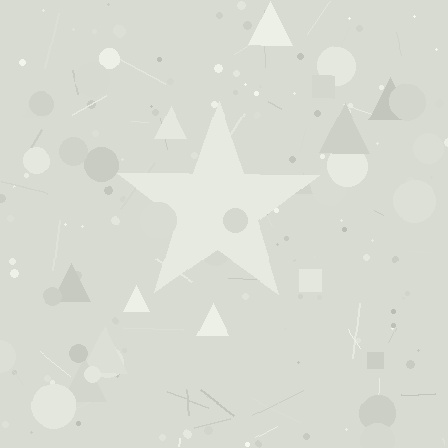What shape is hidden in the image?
A star is hidden in the image.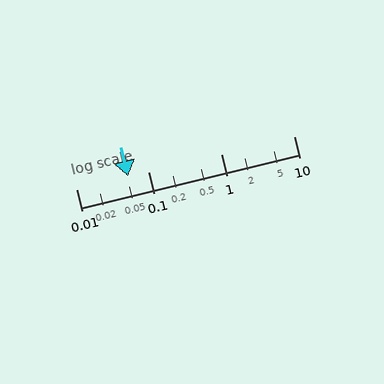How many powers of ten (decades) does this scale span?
The scale spans 3 decades, from 0.01 to 10.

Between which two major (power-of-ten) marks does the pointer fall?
The pointer is between 0.01 and 0.1.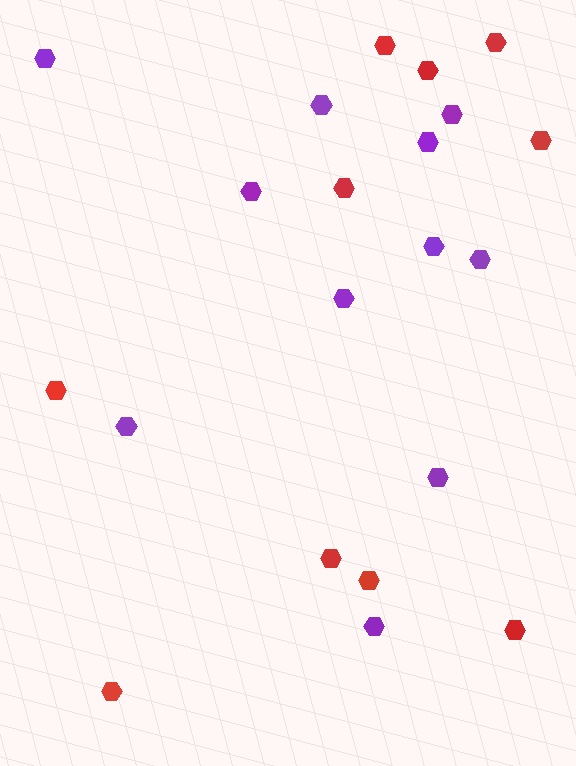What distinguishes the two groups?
There are 2 groups: one group of purple hexagons (11) and one group of red hexagons (10).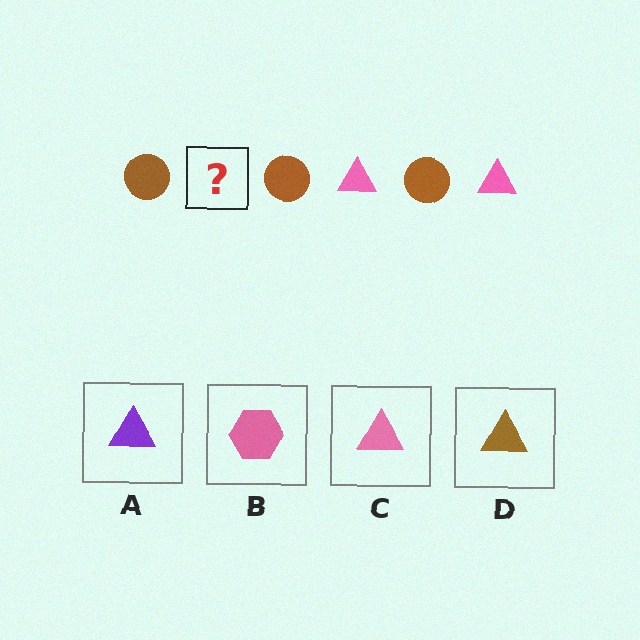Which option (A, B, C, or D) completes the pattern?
C.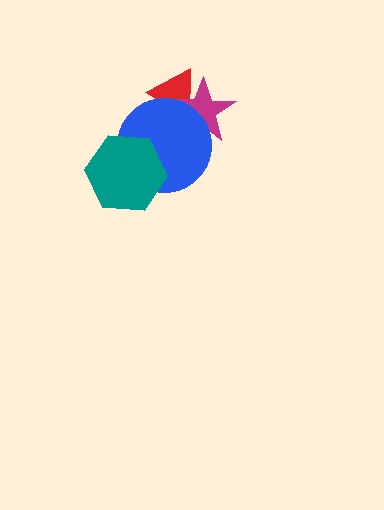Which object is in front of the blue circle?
The teal hexagon is in front of the blue circle.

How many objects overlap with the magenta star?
2 objects overlap with the magenta star.